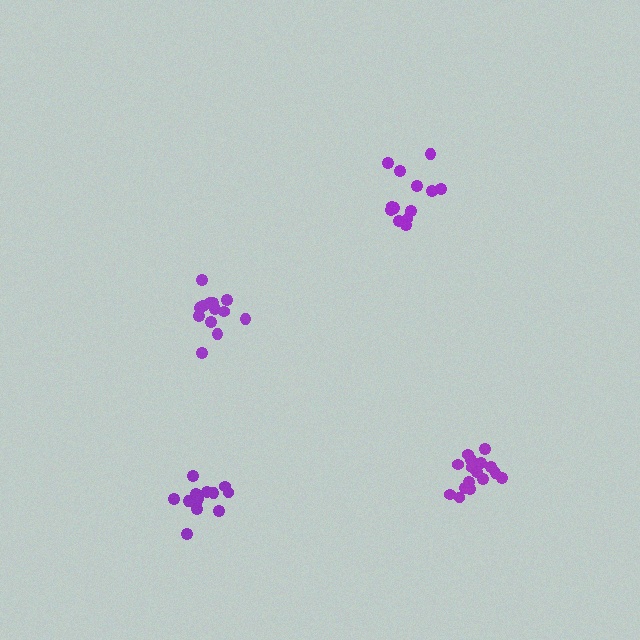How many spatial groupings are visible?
There are 4 spatial groupings.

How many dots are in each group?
Group 1: 13 dots, Group 2: 13 dots, Group 3: 13 dots, Group 4: 16 dots (55 total).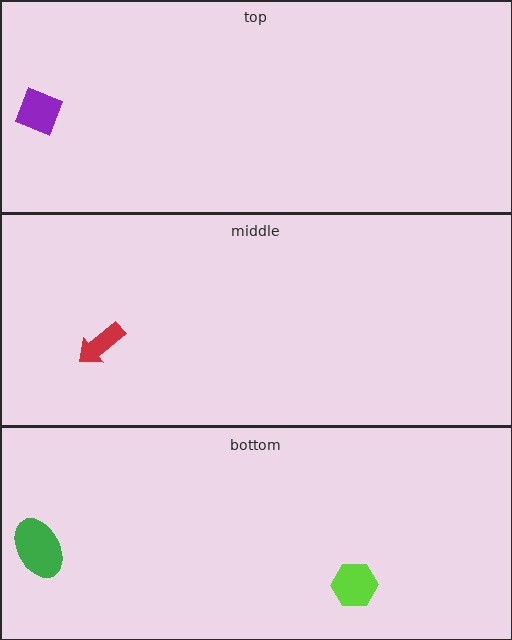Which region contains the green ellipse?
The bottom region.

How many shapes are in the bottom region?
2.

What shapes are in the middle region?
The red arrow.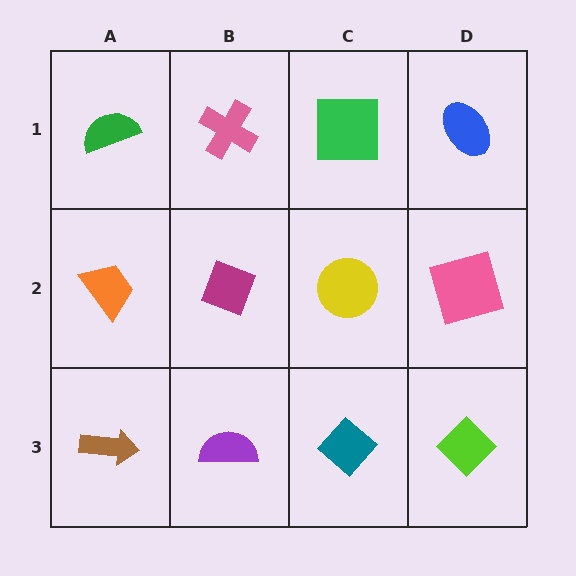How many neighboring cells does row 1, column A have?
2.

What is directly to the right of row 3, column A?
A purple semicircle.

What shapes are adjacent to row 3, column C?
A yellow circle (row 2, column C), a purple semicircle (row 3, column B), a lime diamond (row 3, column D).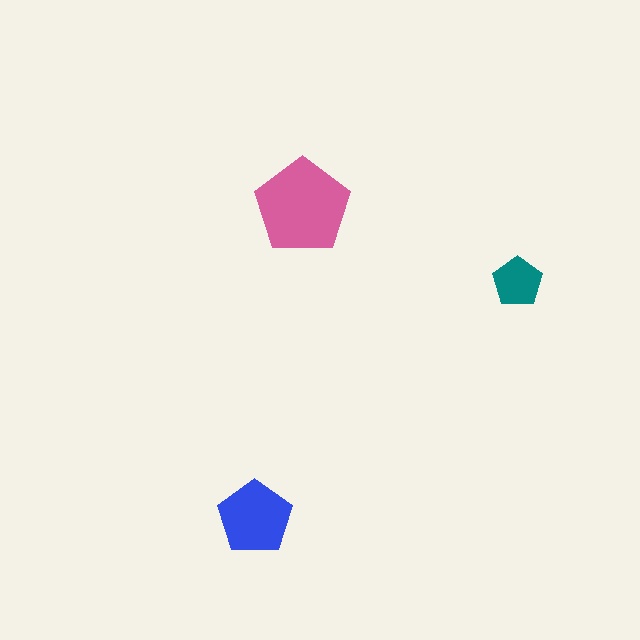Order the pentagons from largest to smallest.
the pink one, the blue one, the teal one.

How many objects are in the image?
There are 3 objects in the image.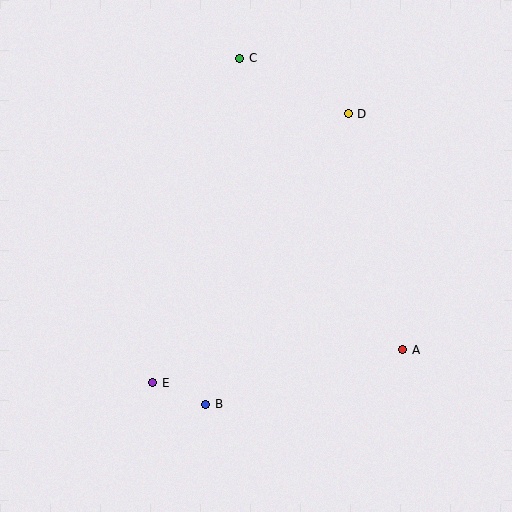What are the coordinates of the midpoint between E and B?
The midpoint between E and B is at (179, 394).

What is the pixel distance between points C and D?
The distance between C and D is 122 pixels.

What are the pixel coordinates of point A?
Point A is at (403, 350).